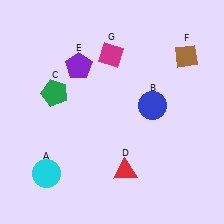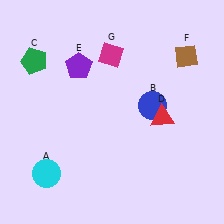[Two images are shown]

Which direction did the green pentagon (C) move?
The green pentagon (C) moved up.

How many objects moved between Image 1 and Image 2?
2 objects moved between the two images.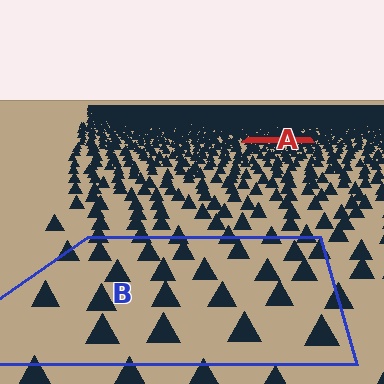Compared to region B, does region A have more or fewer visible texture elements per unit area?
Region A has more texture elements per unit area — they are packed more densely because it is farther away.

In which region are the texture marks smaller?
The texture marks are smaller in region A, because it is farther away.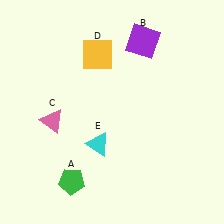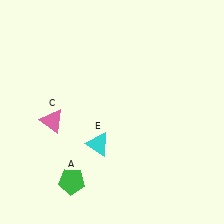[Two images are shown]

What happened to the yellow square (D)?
The yellow square (D) was removed in Image 2. It was in the top-left area of Image 1.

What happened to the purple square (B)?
The purple square (B) was removed in Image 2. It was in the top-right area of Image 1.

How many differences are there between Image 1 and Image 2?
There are 2 differences between the two images.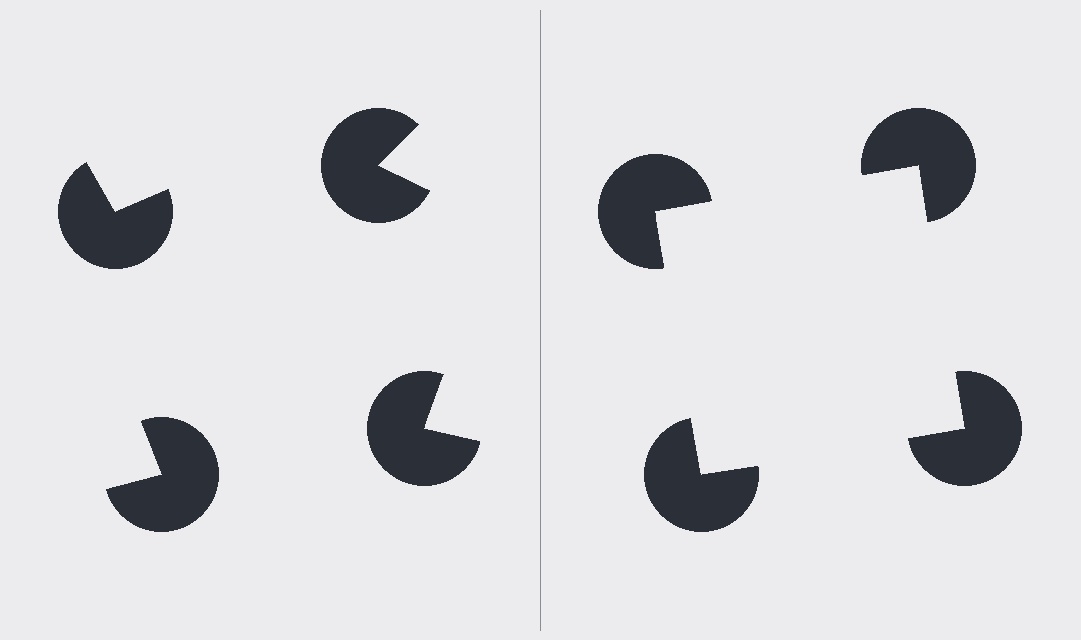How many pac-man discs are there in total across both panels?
8 — 4 on each side.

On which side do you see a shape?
An illusory square appears on the right side. On the left side the wedge cuts are rotated, so no coherent shape forms.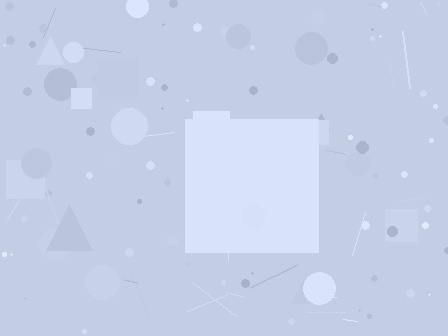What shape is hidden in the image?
A square is hidden in the image.